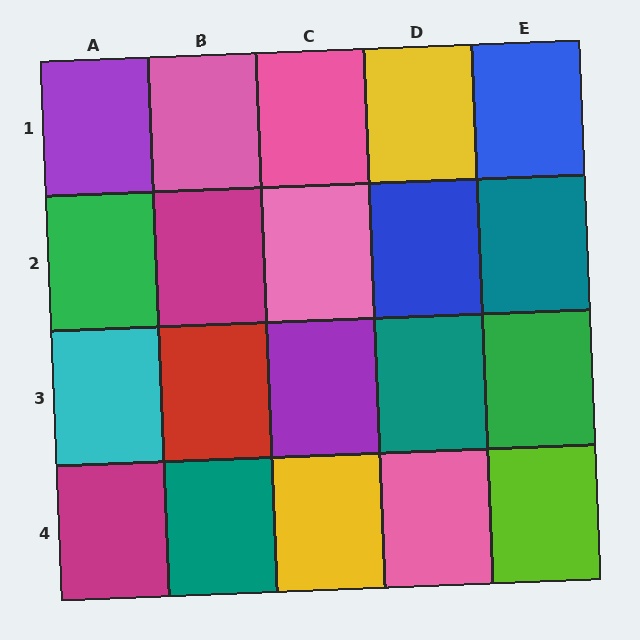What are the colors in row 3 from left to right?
Cyan, red, purple, teal, green.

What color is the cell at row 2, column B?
Magenta.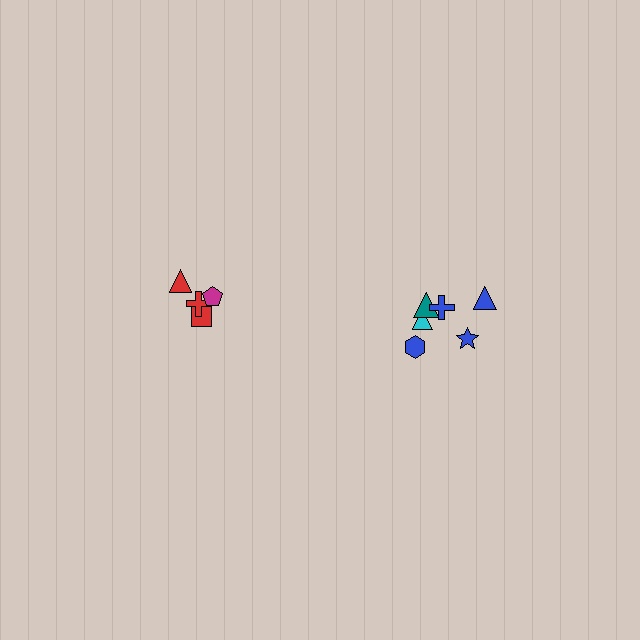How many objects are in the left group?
There are 4 objects.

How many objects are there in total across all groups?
There are 10 objects.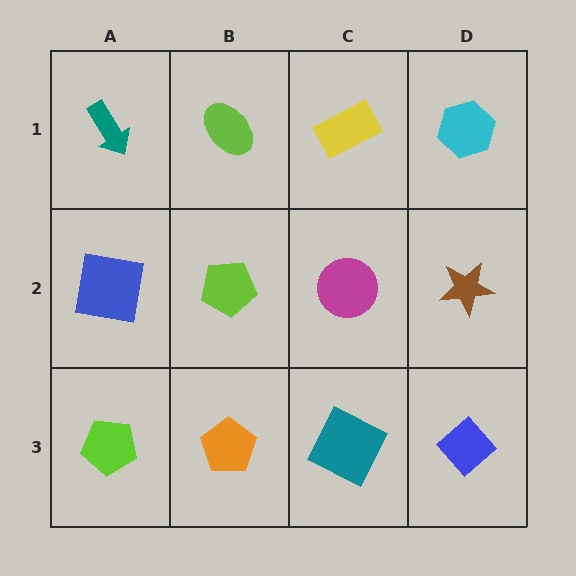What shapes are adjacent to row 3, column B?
A lime pentagon (row 2, column B), a lime pentagon (row 3, column A), a teal square (row 3, column C).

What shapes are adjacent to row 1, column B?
A lime pentagon (row 2, column B), a teal arrow (row 1, column A), a yellow rectangle (row 1, column C).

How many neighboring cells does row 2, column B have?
4.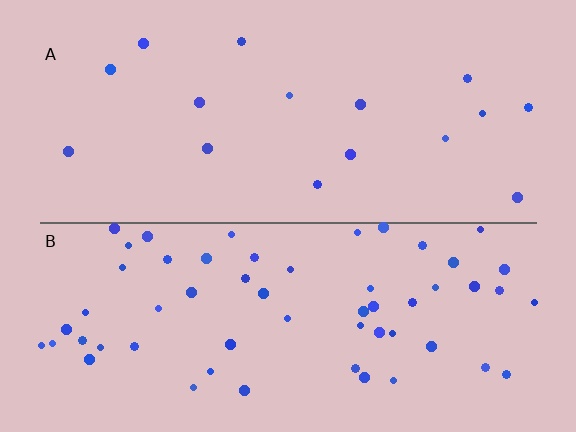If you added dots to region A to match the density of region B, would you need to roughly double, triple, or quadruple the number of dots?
Approximately quadruple.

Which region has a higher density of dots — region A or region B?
B (the bottom).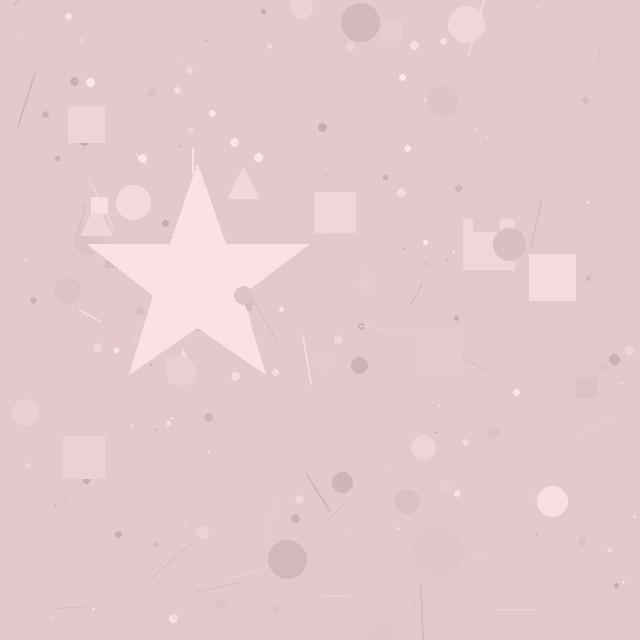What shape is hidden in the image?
A star is hidden in the image.